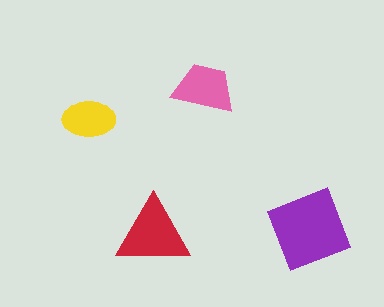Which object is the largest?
The purple square.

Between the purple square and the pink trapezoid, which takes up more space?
The purple square.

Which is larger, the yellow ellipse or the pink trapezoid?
The pink trapezoid.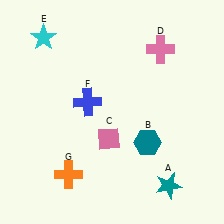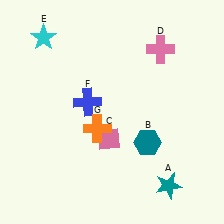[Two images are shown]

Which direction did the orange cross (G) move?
The orange cross (G) moved up.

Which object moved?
The orange cross (G) moved up.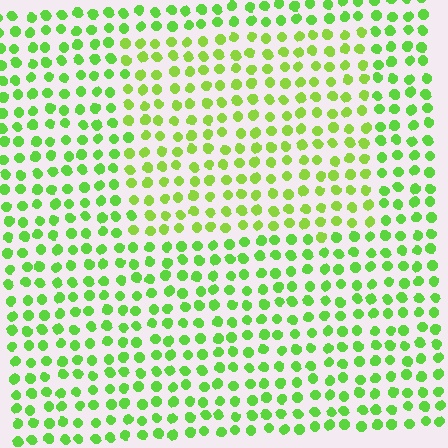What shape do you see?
I see a rectangle.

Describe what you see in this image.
The image is filled with small lime elements in a uniform arrangement. A rectangle-shaped region is visible where the elements are tinted to a slightly different hue, forming a subtle color boundary.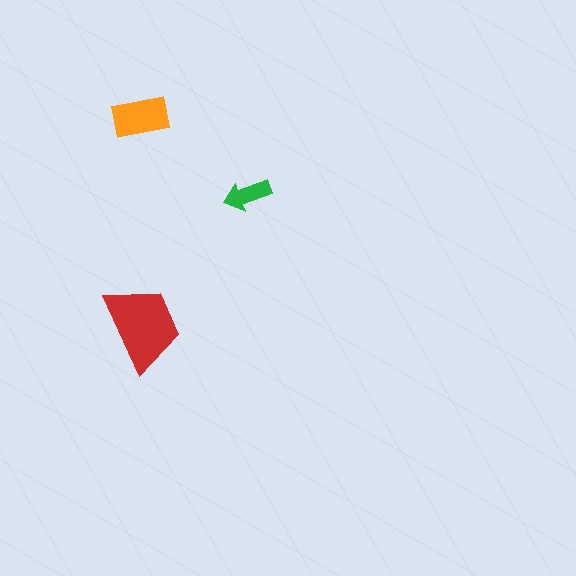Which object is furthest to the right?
The green arrow is rightmost.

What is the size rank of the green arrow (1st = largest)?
3rd.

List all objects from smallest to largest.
The green arrow, the orange rectangle, the red trapezoid.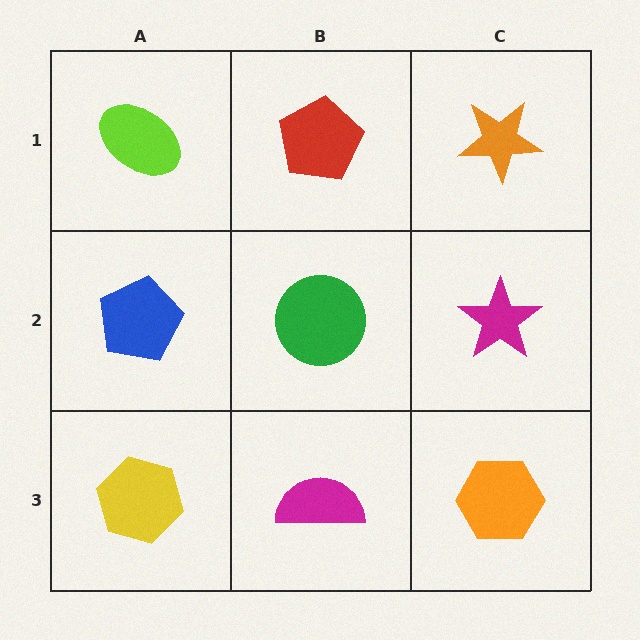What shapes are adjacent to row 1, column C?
A magenta star (row 2, column C), a red pentagon (row 1, column B).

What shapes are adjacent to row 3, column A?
A blue pentagon (row 2, column A), a magenta semicircle (row 3, column B).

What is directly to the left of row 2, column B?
A blue pentagon.